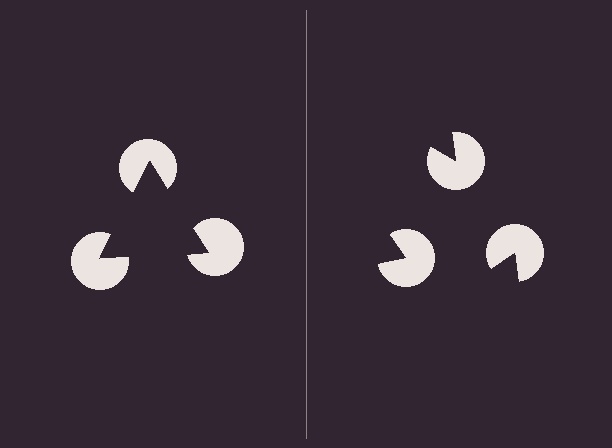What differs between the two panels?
The pac-man discs are positioned identically on both sides; only the wedge orientations differ. On the left they align to a triangle; on the right they are misaligned.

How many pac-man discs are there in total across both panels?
6 — 3 on each side.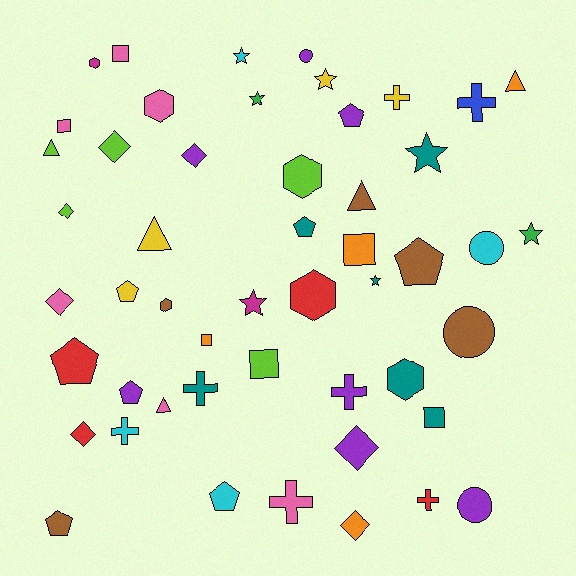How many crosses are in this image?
There are 7 crosses.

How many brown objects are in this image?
There are 5 brown objects.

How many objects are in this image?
There are 50 objects.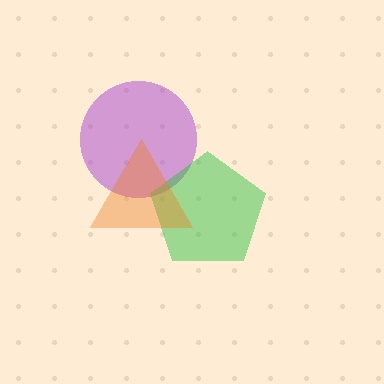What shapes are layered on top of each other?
The layered shapes are: a purple circle, a green pentagon, an orange triangle.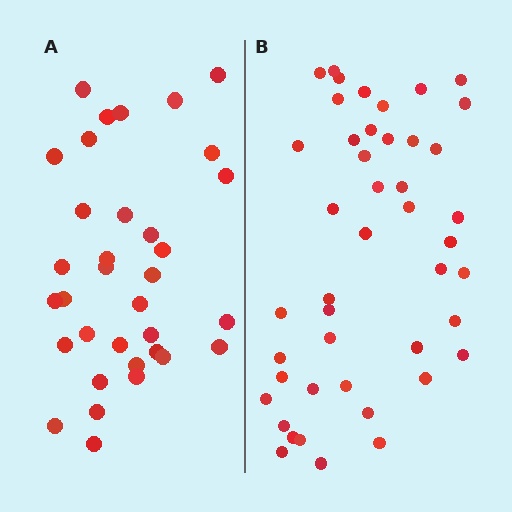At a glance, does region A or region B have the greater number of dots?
Region B (the right region) has more dots.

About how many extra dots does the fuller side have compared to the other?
Region B has roughly 12 or so more dots than region A.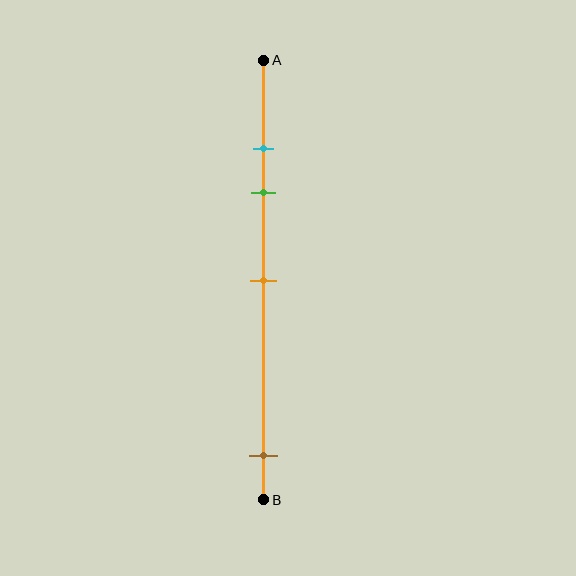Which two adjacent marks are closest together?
The cyan and green marks are the closest adjacent pair.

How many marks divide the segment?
There are 4 marks dividing the segment.